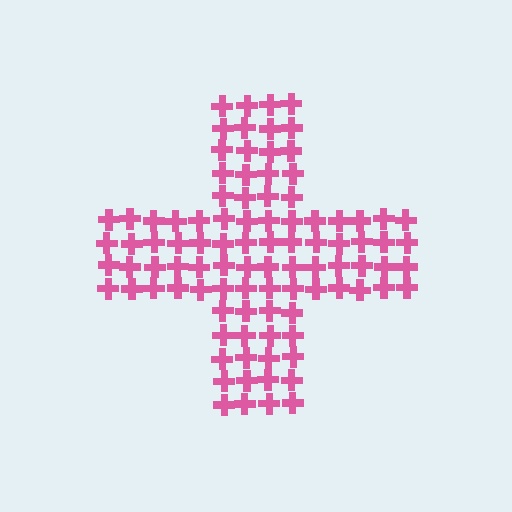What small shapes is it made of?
It is made of small crosses.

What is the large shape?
The large shape is a cross.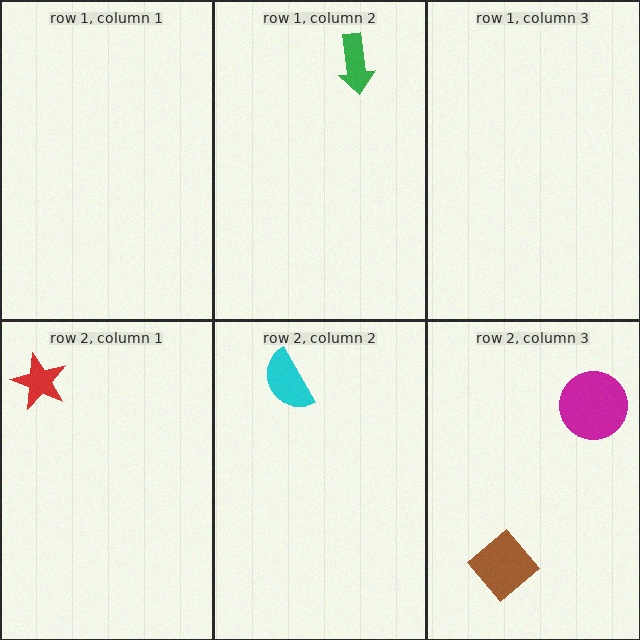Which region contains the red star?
The row 2, column 1 region.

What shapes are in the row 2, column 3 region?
The brown diamond, the magenta circle.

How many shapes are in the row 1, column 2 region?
1.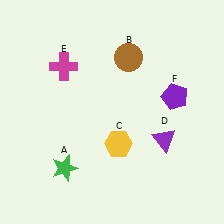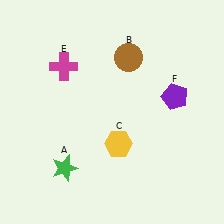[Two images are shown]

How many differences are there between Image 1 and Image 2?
There is 1 difference between the two images.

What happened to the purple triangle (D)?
The purple triangle (D) was removed in Image 2. It was in the bottom-right area of Image 1.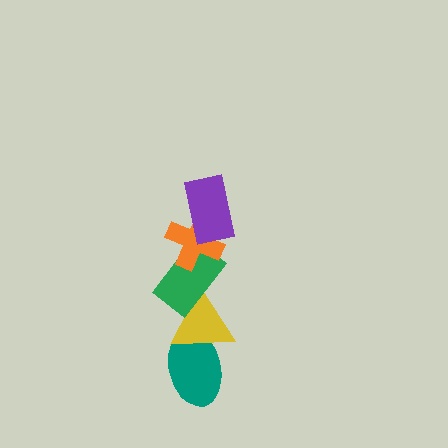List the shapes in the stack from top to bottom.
From top to bottom: the purple rectangle, the orange cross, the green rectangle, the yellow triangle, the teal ellipse.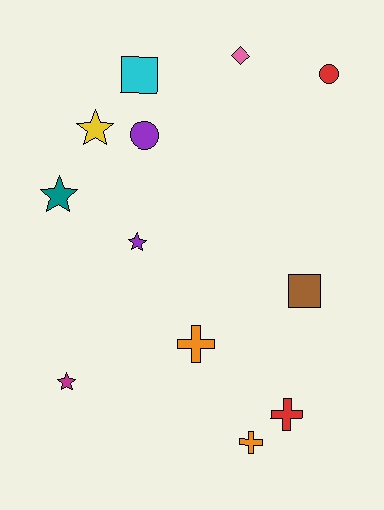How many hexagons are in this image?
There are no hexagons.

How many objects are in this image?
There are 12 objects.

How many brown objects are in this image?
There is 1 brown object.